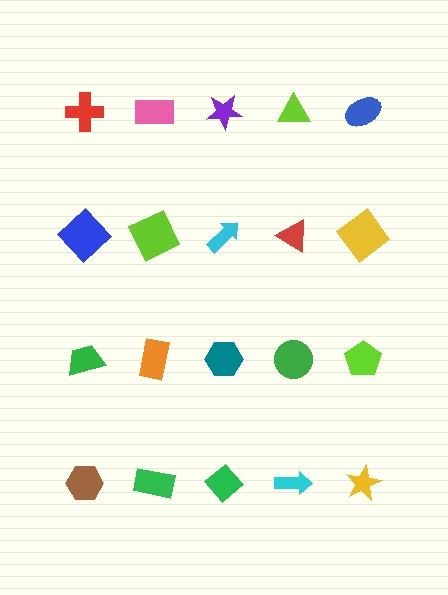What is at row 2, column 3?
A cyan arrow.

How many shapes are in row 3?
5 shapes.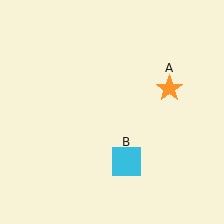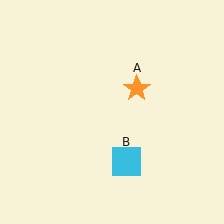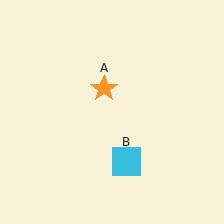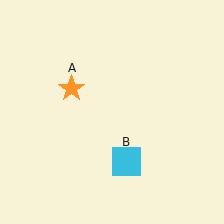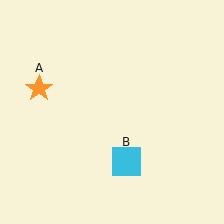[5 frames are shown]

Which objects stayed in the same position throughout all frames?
Cyan square (object B) remained stationary.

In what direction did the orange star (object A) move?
The orange star (object A) moved left.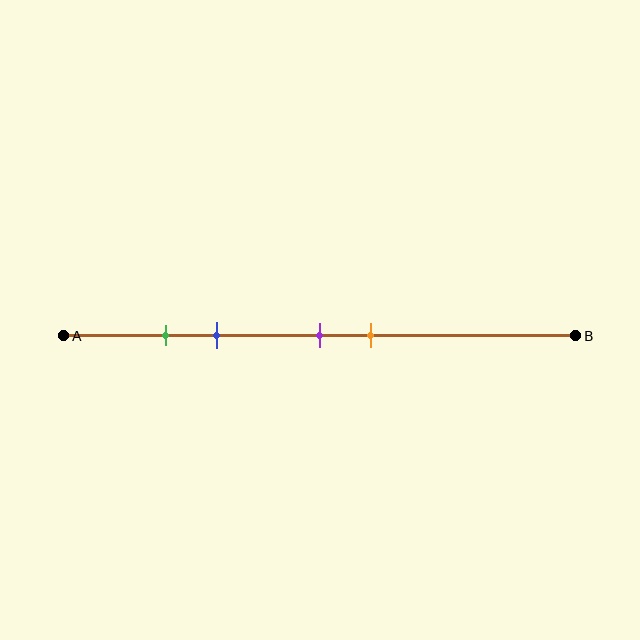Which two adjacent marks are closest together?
The green and blue marks are the closest adjacent pair.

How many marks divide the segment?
There are 4 marks dividing the segment.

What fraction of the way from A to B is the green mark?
The green mark is approximately 20% (0.2) of the way from A to B.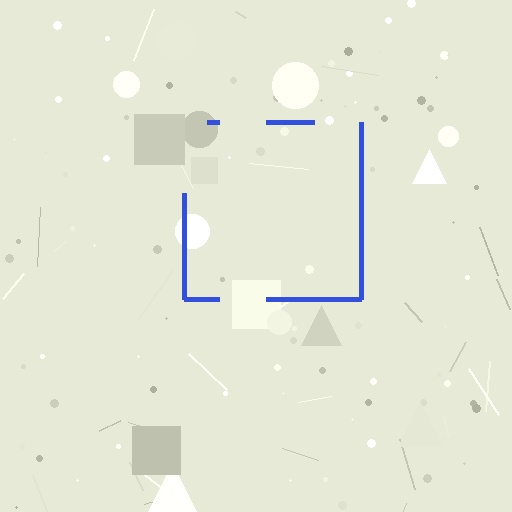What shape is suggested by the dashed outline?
The dashed outline suggests a square.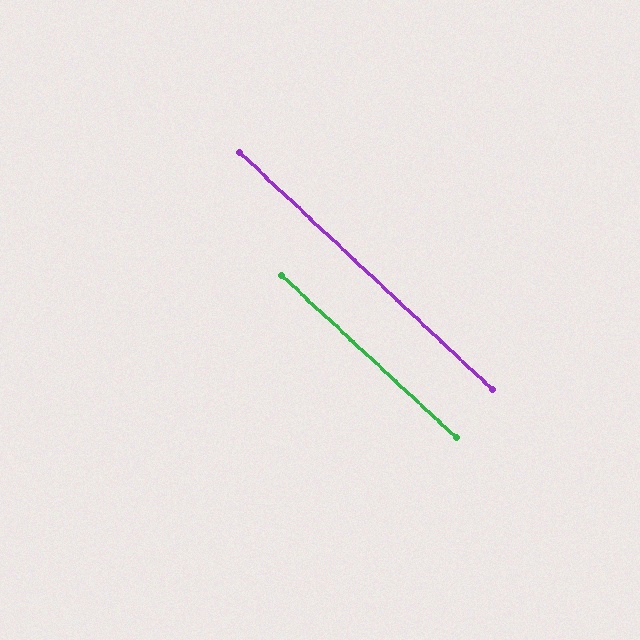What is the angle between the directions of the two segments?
Approximately 0 degrees.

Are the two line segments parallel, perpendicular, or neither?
Parallel — their directions differ by only 0.2°.